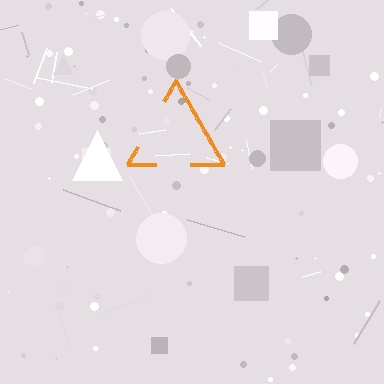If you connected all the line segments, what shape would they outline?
They would outline a triangle.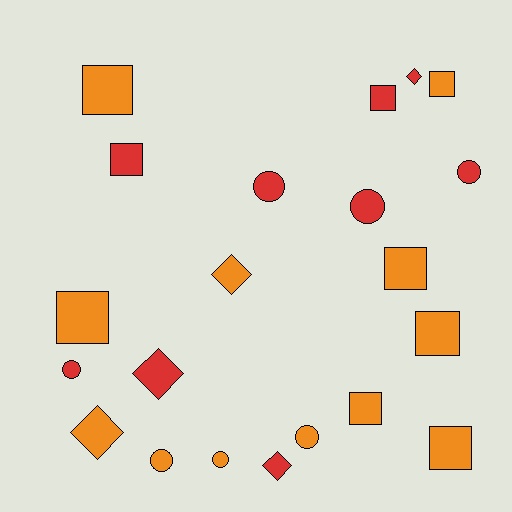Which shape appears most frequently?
Square, with 9 objects.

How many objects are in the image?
There are 21 objects.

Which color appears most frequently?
Orange, with 12 objects.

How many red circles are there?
There are 4 red circles.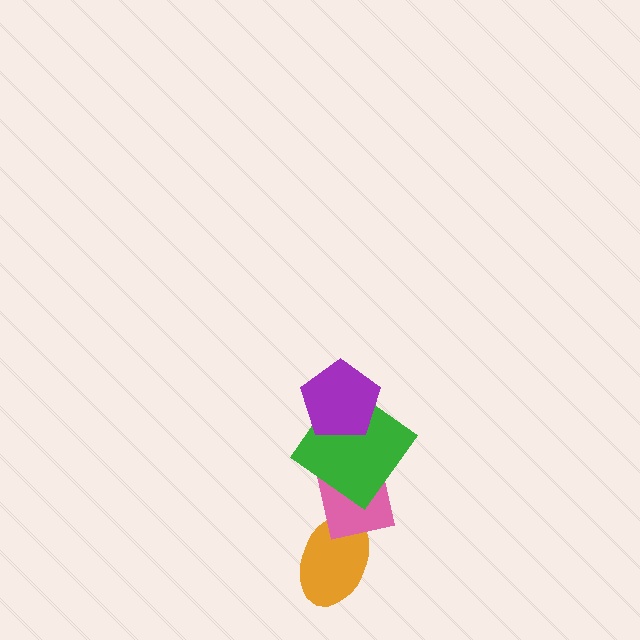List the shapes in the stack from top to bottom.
From top to bottom: the purple pentagon, the green diamond, the pink square, the orange ellipse.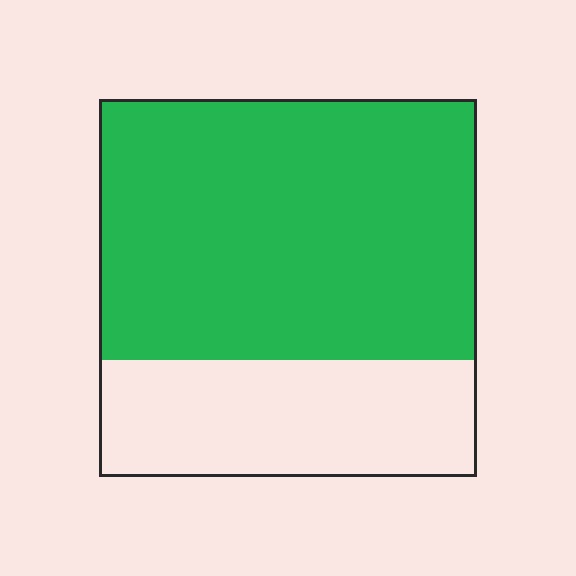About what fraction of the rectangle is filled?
About two thirds (2/3).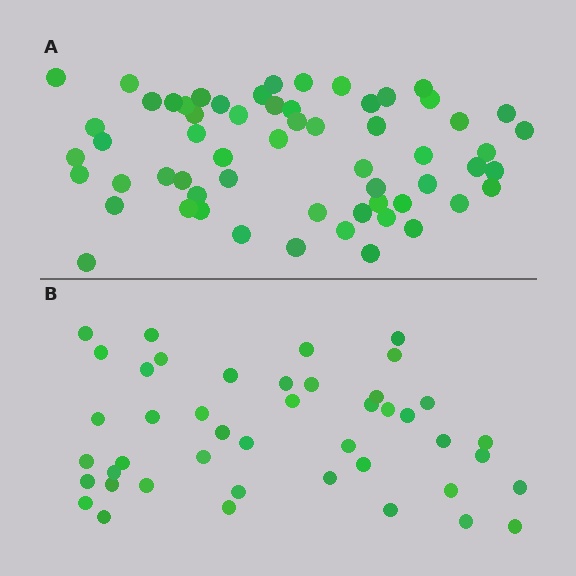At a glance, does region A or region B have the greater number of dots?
Region A (the top region) has more dots.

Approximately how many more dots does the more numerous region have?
Region A has approximately 15 more dots than region B.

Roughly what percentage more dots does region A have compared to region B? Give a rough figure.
About 35% more.